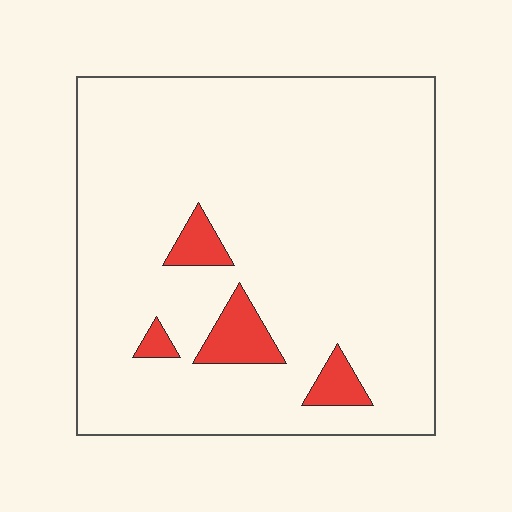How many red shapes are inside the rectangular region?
4.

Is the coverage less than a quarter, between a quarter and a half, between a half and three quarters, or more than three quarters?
Less than a quarter.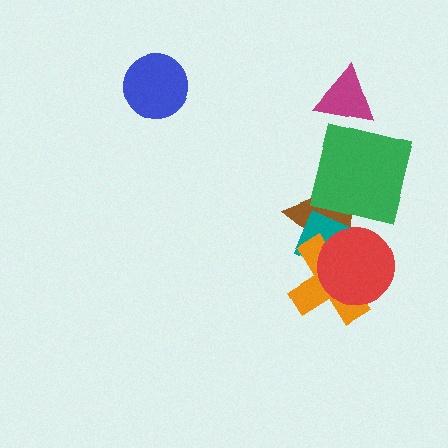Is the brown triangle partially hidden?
Yes, it is partially covered by another shape.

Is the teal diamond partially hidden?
Yes, it is partially covered by another shape.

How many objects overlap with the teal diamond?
3 objects overlap with the teal diamond.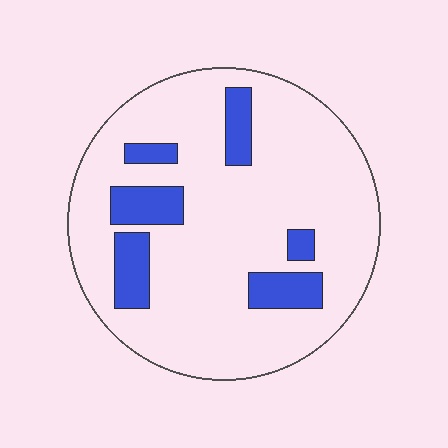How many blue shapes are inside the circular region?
6.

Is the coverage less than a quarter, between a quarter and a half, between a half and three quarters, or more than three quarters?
Less than a quarter.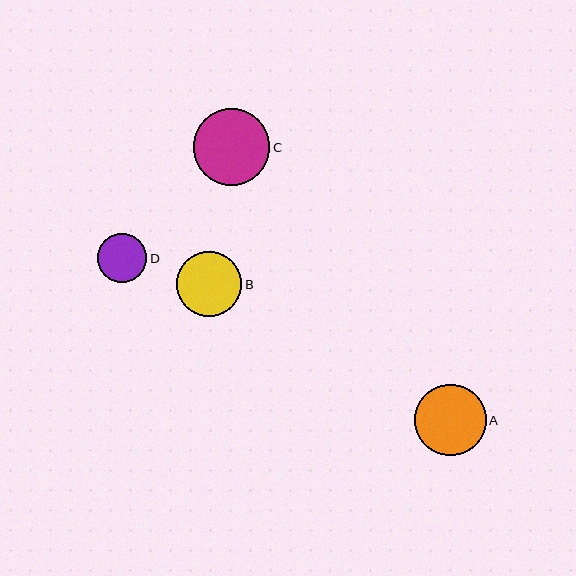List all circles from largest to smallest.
From largest to smallest: C, A, B, D.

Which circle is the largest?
Circle C is the largest with a size of approximately 76 pixels.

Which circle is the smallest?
Circle D is the smallest with a size of approximately 49 pixels.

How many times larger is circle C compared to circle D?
Circle C is approximately 1.6 times the size of circle D.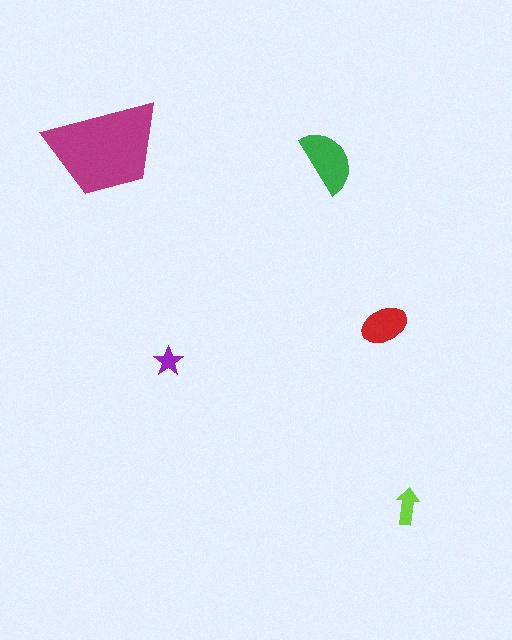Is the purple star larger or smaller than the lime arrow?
Smaller.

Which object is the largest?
The magenta trapezoid.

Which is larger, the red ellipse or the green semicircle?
The green semicircle.